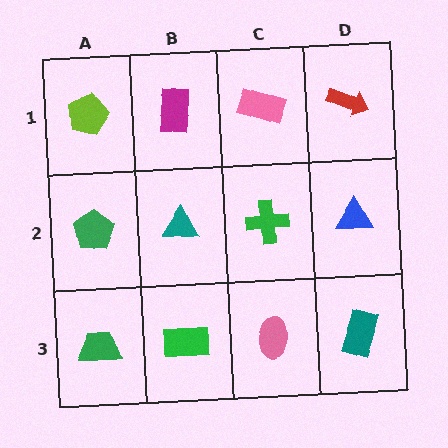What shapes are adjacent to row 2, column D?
A red arrow (row 1, column D), a teal rectangle (row 3, column D), a green cross (row 2, column C).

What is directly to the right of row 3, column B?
A pink ellipse.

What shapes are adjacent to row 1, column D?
A blue triangle (row 2, column D), a pink rectangle (row 1, column C).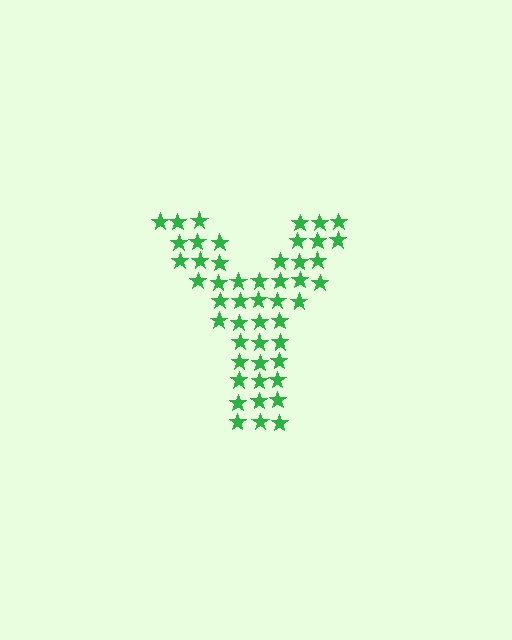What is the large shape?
The large shape is the letter Y.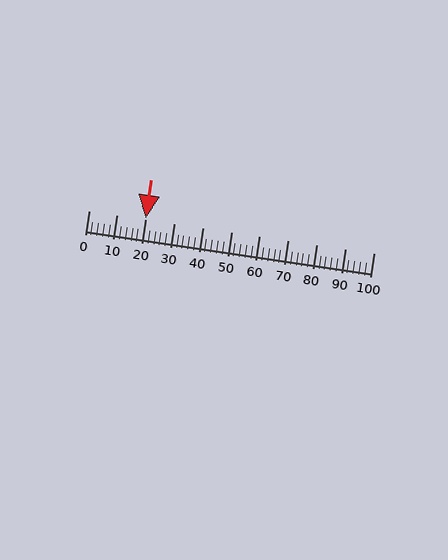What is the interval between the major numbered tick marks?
The major tick marks are spaced 10 units apart.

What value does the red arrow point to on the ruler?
The red arrow points to approximately 20.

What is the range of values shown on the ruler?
The ruler shows values from 0 to 100.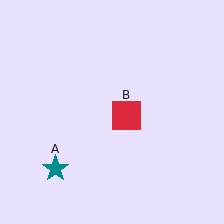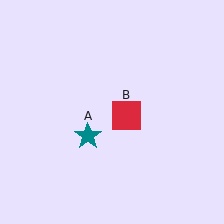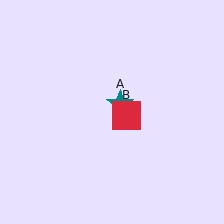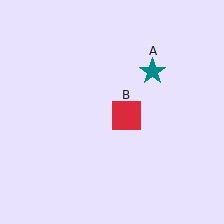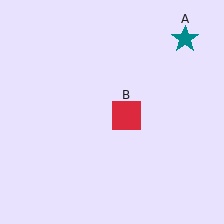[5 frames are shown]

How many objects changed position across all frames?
1 object changed position: teal star (object A).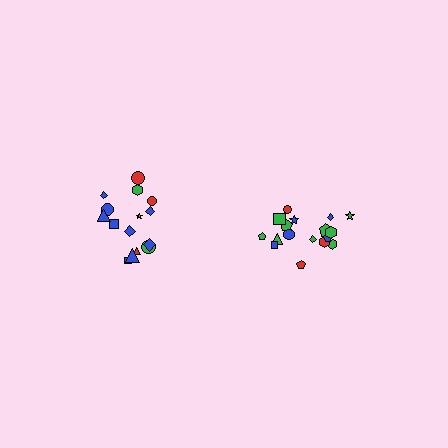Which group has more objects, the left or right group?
The right group.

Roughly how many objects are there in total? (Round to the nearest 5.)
Roughly 35 objects in total.